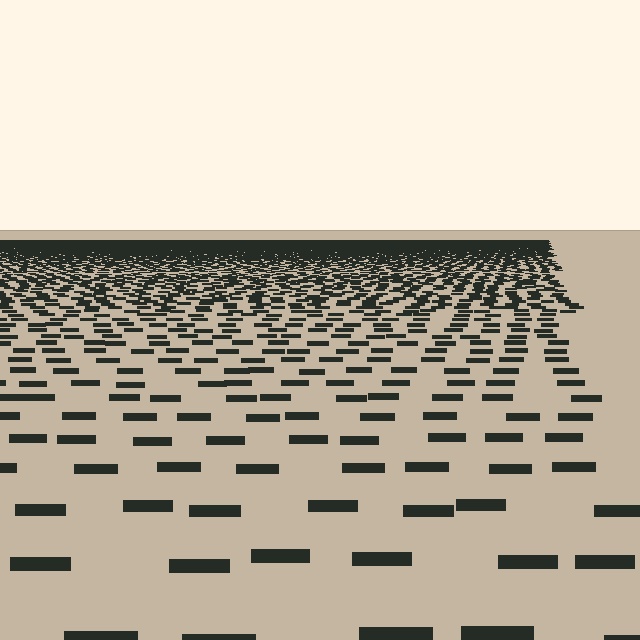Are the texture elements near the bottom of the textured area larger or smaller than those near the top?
Larger. Near the bottom, elements are closer to the viewer and appear at a bigger on-screen size.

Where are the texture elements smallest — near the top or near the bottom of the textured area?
Near the top.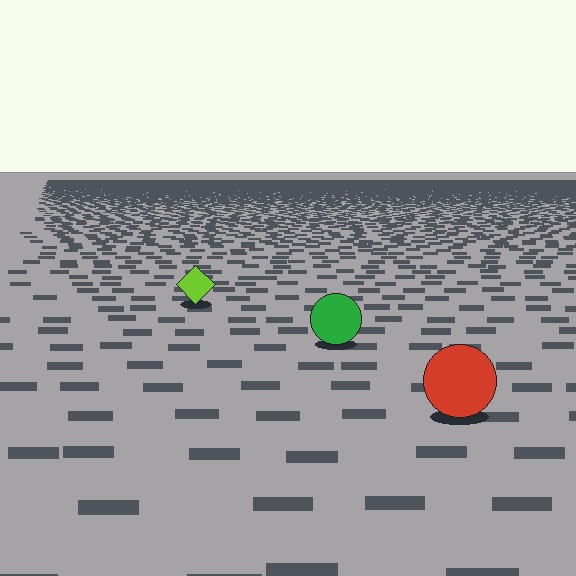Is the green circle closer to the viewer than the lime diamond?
Yes. The green circle is closer — you can tell from the texture gradient: the ground texture is coarser near it.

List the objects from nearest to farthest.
From nearest to farthest: the red circle, the green circle, the lime diamond.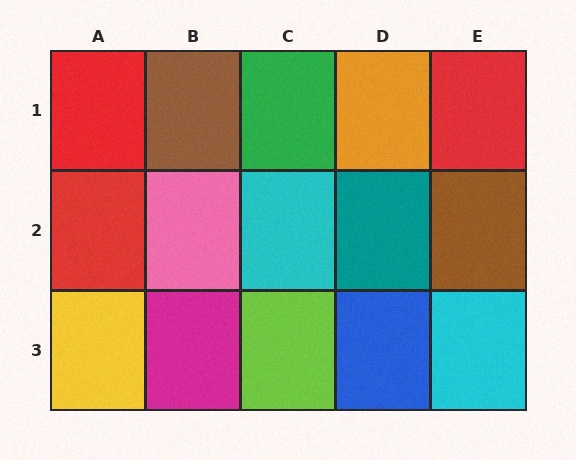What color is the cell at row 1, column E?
Red.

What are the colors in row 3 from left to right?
Yellow, magenta, lime, blue, cyan.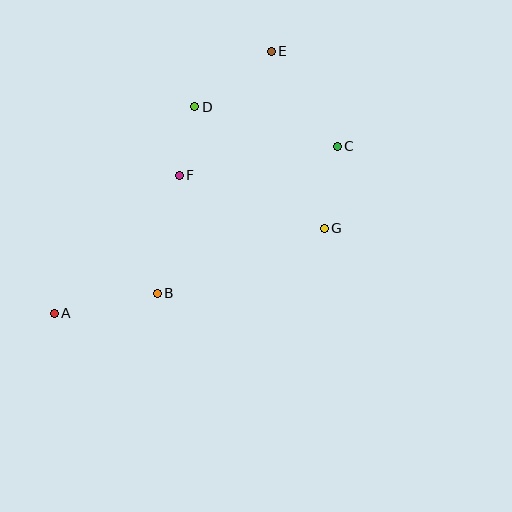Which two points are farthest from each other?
Points A and E are farthest from each other.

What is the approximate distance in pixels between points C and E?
The distance between C and E is approximately 116 pixels.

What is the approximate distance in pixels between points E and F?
The distance between E and F is approximately 154 pixels.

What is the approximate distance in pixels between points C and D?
The distance between C and D is approximately 148 pixels.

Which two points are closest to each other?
Points D and F are closest to each other.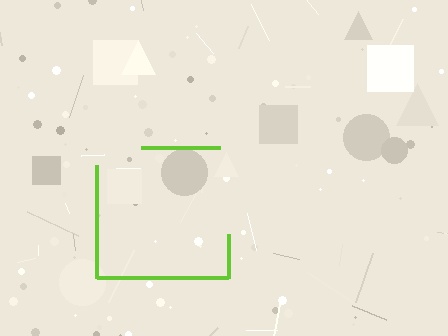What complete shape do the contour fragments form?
The contour fragments form a square.